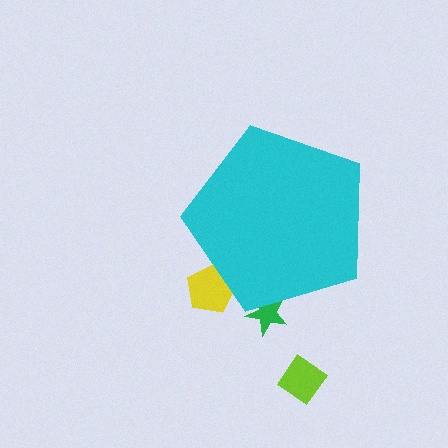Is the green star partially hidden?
Yes, the green star is partially hidden behind the cyan pentagon.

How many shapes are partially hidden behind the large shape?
2 shapes are partially hidden.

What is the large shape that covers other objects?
A cyan pentagon.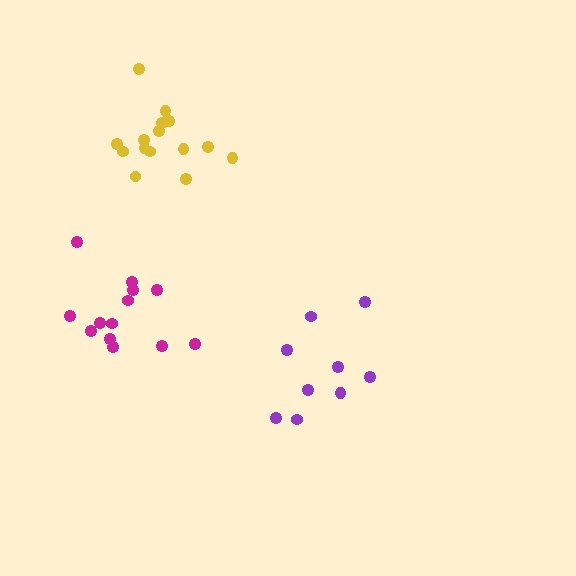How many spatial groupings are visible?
There are 3 spatial groupings.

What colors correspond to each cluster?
The clusters are colored: magenta, purple, yellow.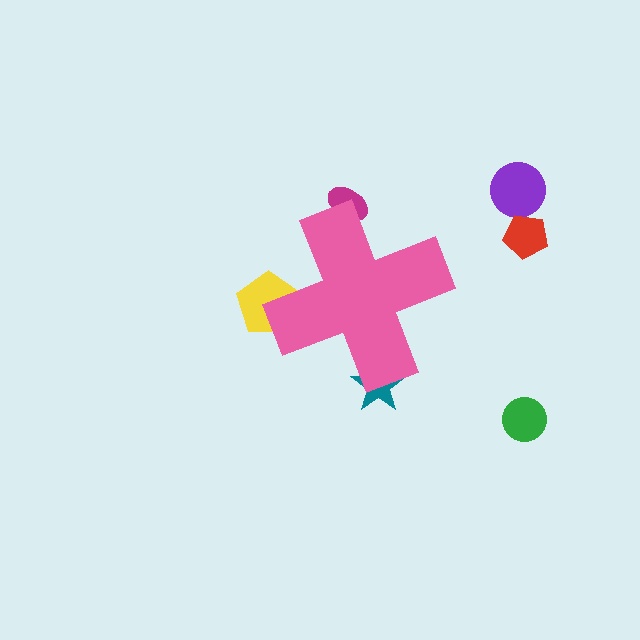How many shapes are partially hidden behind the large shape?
3 shapes are partially hidden.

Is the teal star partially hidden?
Yes, the teal star is partially hidden behind the pink cross.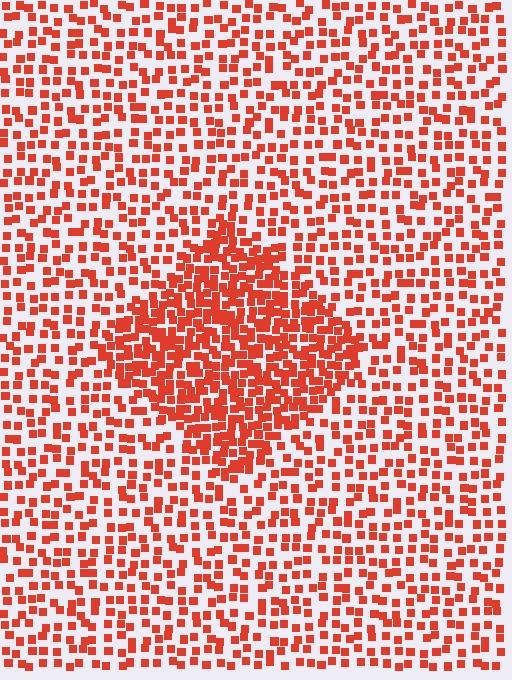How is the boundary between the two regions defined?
The boundary is defined by a change in element density (approximately 2.1x ratio). All elements are the same color, size, and shape.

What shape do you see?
I see a diamond.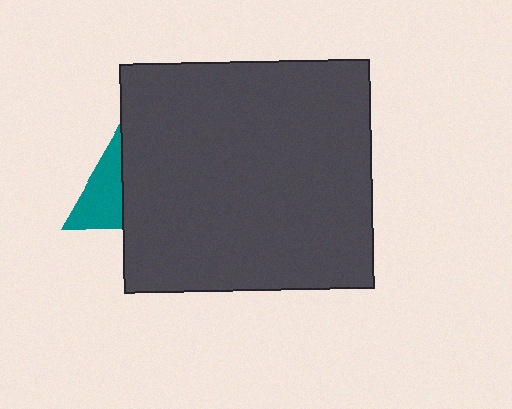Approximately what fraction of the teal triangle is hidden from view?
Roughly 60% of the teal triangle is hidden behind the dark gray rectangle.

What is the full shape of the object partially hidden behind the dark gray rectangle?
The partially hidden object is a teal triangle.